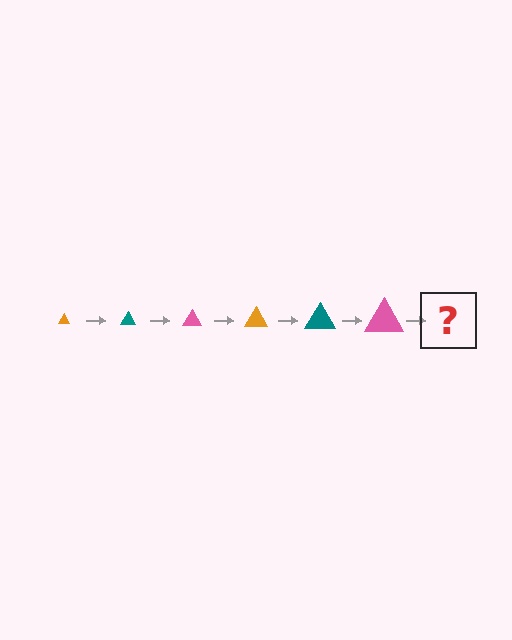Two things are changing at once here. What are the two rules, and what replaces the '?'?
The two rules are that the triangle grows larger each step and the color cycles through orange, teal, and pink. The '?' should be an orange triangle, larger than the previous one.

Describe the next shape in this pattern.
It should be an orange triangle, larger than the previous one.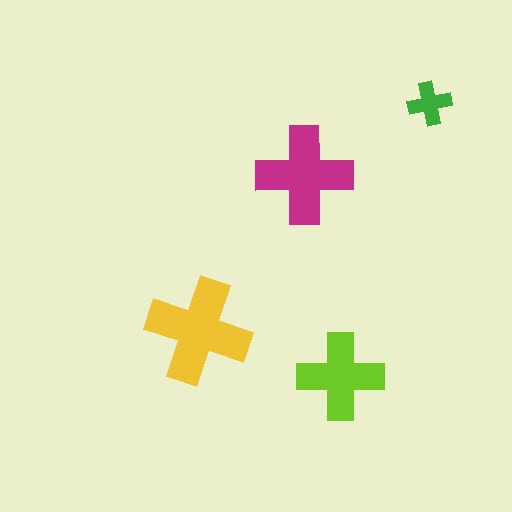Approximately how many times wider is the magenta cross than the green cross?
About 2 times wider.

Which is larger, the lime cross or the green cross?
The lime one.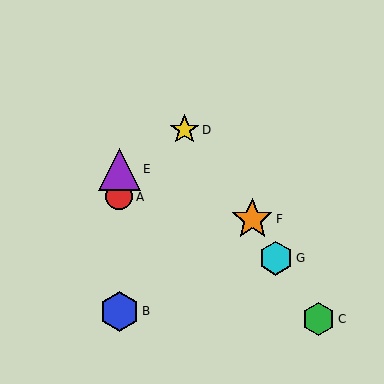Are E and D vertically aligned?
No, E is at x≈119 and D is at x≈185.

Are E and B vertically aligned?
Yes, both are at x≈119.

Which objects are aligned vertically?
Objects A, B, E are aligned vertically.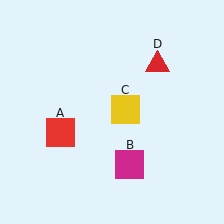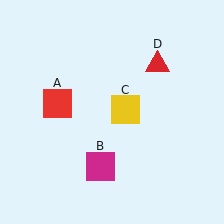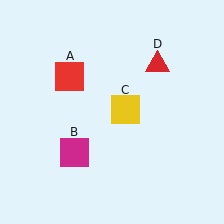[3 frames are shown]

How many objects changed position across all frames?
2 objects changed position: red square (object A), magenta square (object B).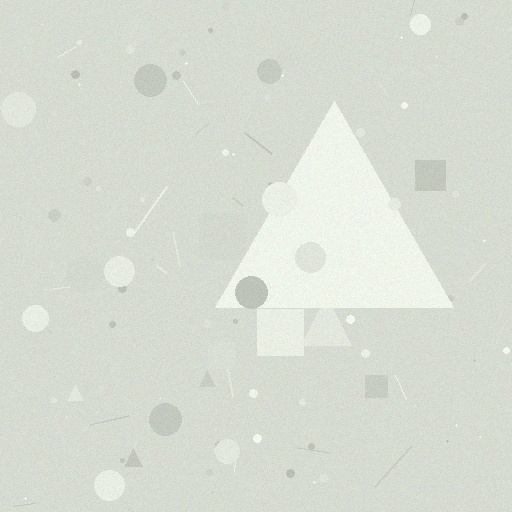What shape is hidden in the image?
A triangle is hidden in the image.